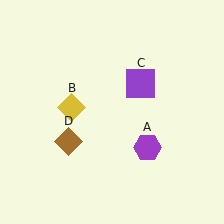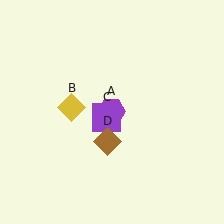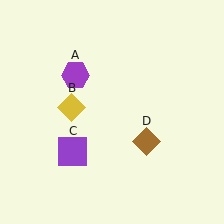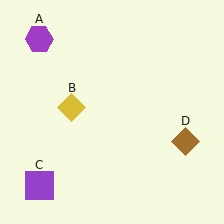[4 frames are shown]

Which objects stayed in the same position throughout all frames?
Yellow diamond (object B) remained stationary.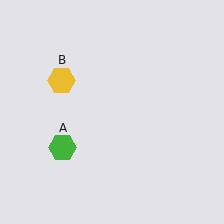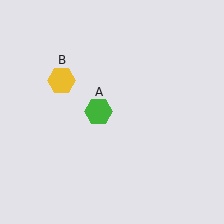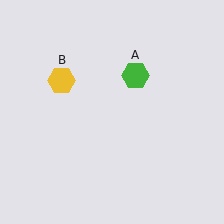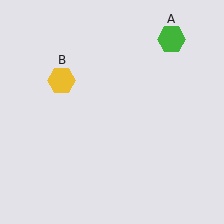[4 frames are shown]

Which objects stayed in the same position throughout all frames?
Yellow hexagon (object B) remained stationary.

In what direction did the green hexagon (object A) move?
The green hexagon (object A) moved up and to the right.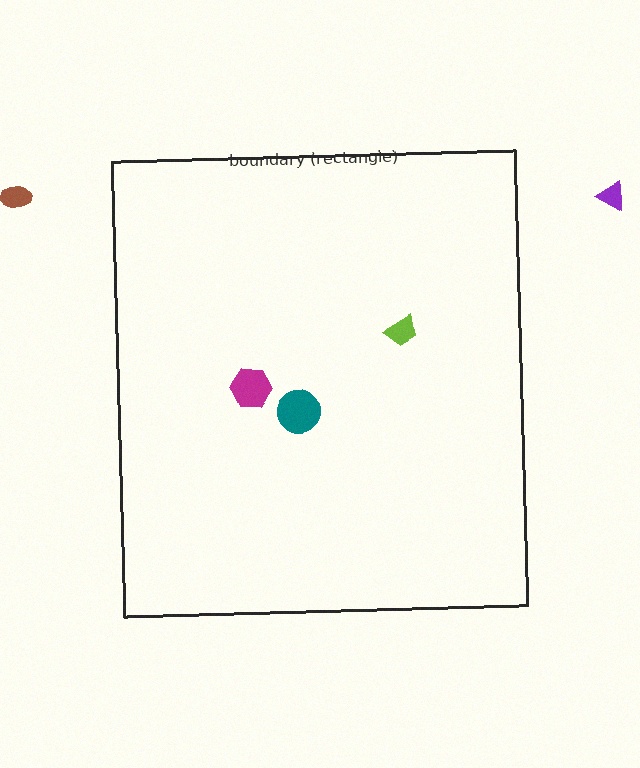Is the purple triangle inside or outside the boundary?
Outside.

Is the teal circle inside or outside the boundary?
Inside.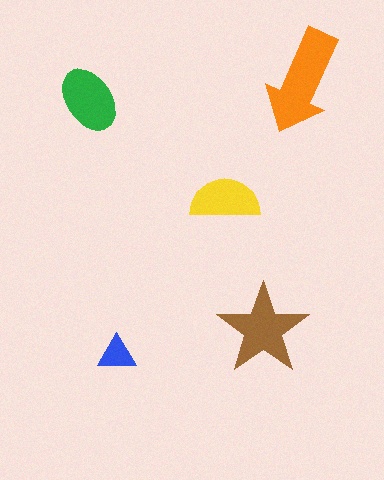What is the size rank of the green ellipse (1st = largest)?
3rd.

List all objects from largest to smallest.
The orange arrow, the brown star, the green ellipse, the yellow semicircle, the blue triangle.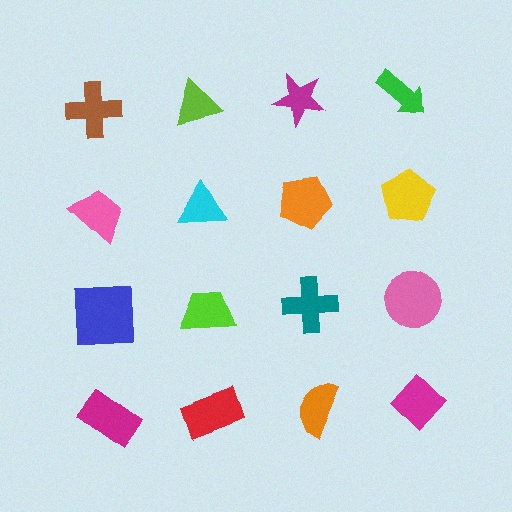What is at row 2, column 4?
A yellow pentagon.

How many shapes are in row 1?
4 shapes.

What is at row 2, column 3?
An orange pentagon.